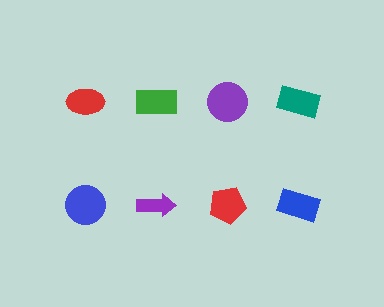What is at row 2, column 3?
A red pentagon.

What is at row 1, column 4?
A teal rectangle.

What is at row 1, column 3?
A purple circle.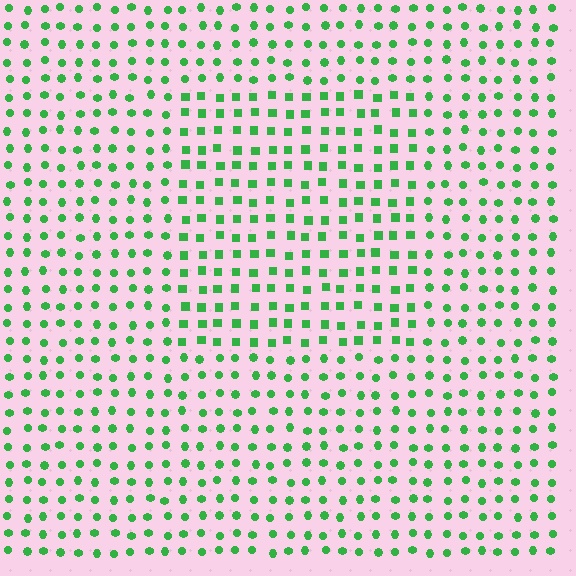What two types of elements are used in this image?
The image uses squares inside the rectangle region and circles outside it.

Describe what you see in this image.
The image is filled with small green elements arranged in a uniform grid. A rectangle-shaped region contains squares, while the surrounding area contains circles. The boundary is defined purely by the change in element shape.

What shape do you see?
I see a rectangle.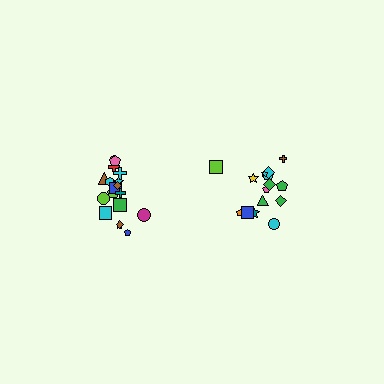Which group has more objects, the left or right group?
The left group.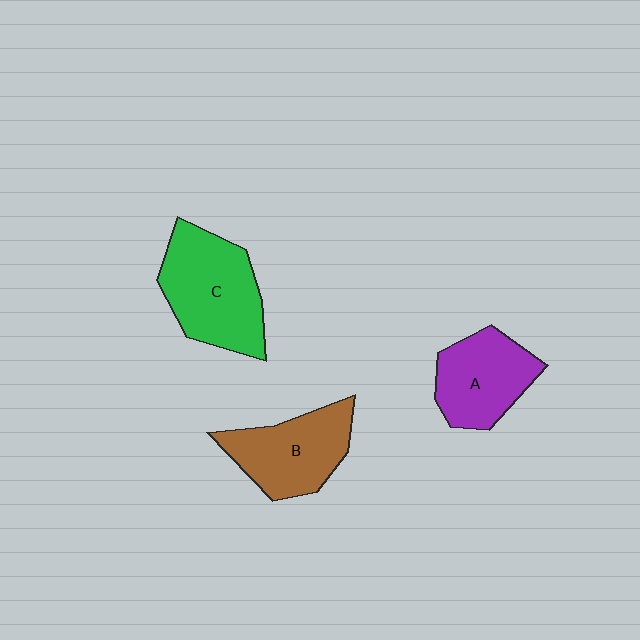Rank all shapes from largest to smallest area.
From largest to smallest: C (green), B (brown), A (purple).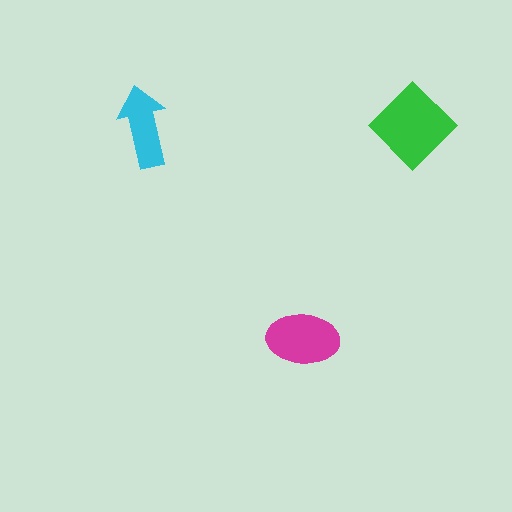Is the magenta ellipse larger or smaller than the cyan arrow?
Larger.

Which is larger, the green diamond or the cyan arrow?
The green diamond.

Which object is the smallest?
The cyan arrow.